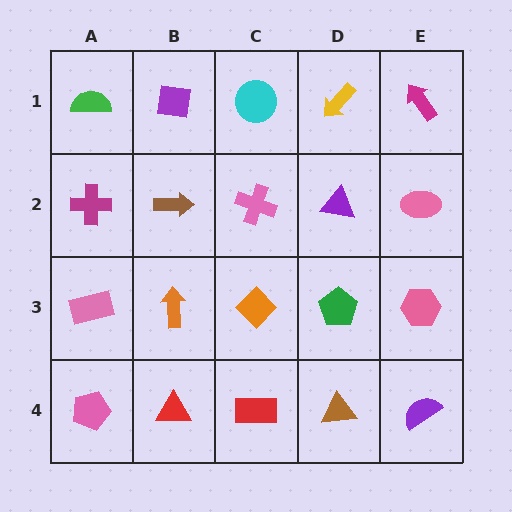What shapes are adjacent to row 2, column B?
A purple square (row 1, column B), an orange arrow (row 3, column B), a magenta cross (row 2, column A), a pink cross (row 2, column C).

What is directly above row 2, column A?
A green semicircle.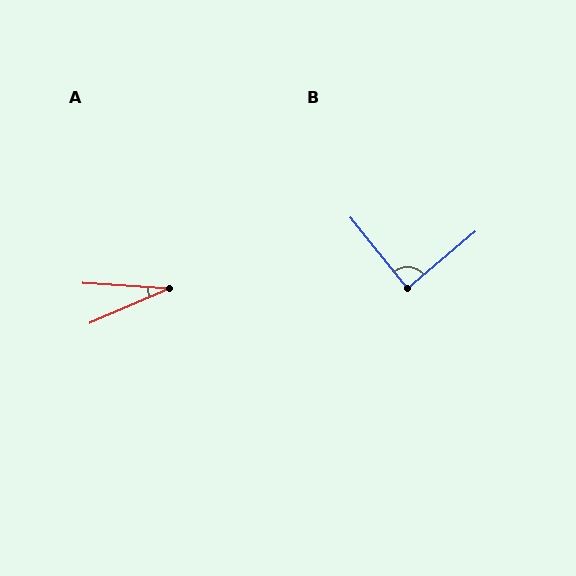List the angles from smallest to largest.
A (27°), B (89°).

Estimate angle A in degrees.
Approximately 27 degrees.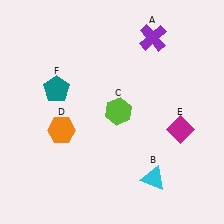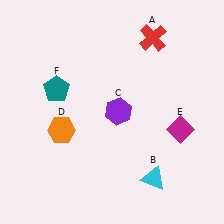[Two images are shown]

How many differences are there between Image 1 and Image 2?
There are 2 differences between the two images.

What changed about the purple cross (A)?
In Image 1, A is purple. In Image 2, it changed to red.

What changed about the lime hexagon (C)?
In Image 1, C is lime. In Image 2, it changed to purple.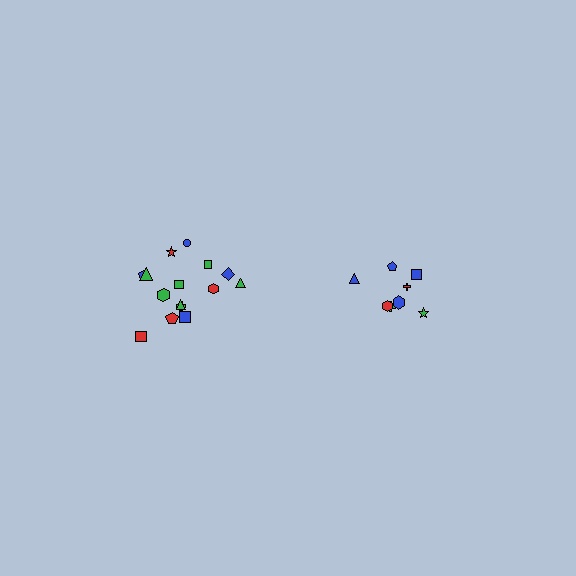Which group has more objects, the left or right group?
The left group.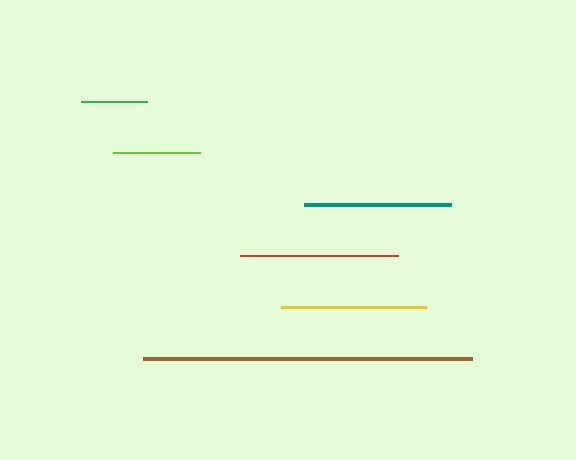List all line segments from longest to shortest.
From longest to shortest: brown, red, teal, yellow, lime, green.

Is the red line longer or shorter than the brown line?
The brown line is longer than the red line.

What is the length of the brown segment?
The brown segment is approximately 329 pixels long.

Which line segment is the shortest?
The green line is the shortest at approximately 67 pixels.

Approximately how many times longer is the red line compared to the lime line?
The red line is approximately 1.8 times the length of the lime line.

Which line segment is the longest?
The brown line is the longest at approximately 329 pixels.